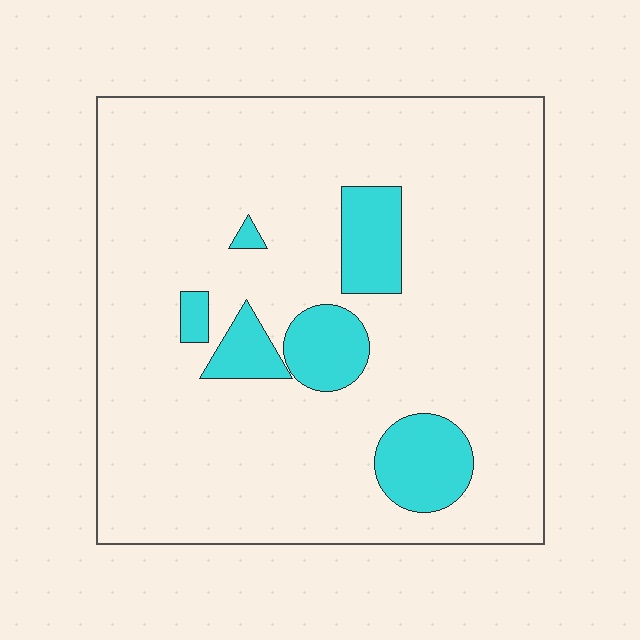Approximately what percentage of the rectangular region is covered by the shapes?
Approximately 15%.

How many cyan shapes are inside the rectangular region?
6.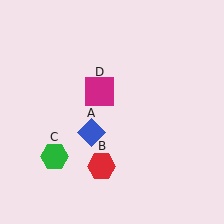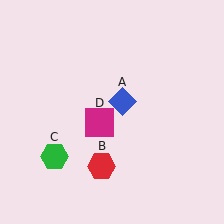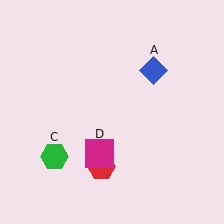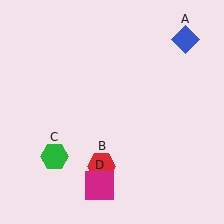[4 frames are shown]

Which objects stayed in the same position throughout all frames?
Red hexagon (object B) and green hexagon (object C) remained stationary.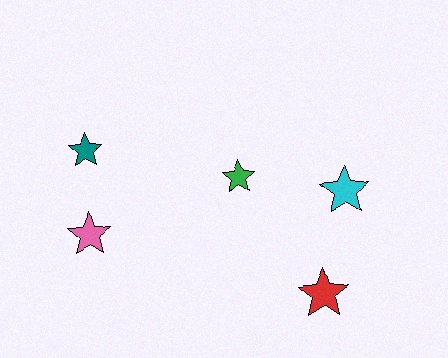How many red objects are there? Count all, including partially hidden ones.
There is 1 red object.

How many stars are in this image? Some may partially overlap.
There are 5 stars.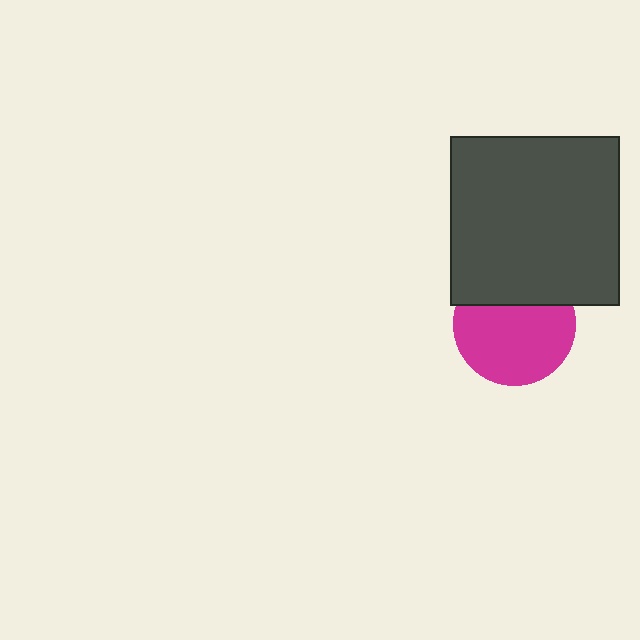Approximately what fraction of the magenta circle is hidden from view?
Roughly 31% of the magenta circle is hidden behind the dark gray square.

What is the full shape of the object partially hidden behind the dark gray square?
The partially hidden object is a magenta circle.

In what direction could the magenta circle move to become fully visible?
The magenta circle could move down. That would shift it out from behind the dark gray square entirely.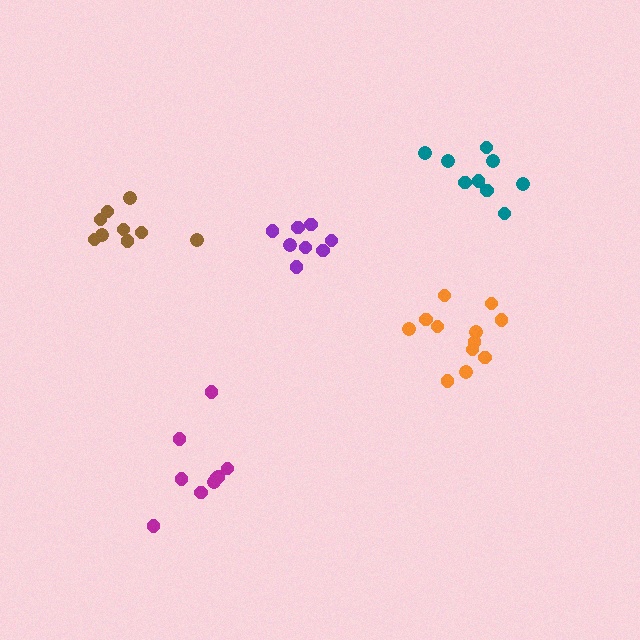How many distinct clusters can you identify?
There are 5 distinct clusters.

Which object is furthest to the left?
The brown cluster is leftmost.